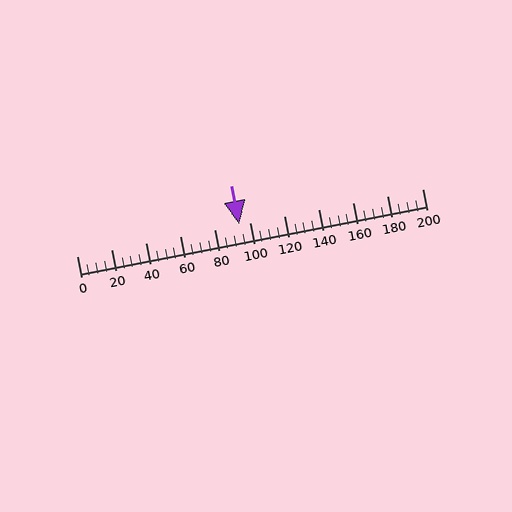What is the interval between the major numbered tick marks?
The major tick marks are spaced 20 units apart.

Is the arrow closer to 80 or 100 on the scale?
The arrow is closer to 100.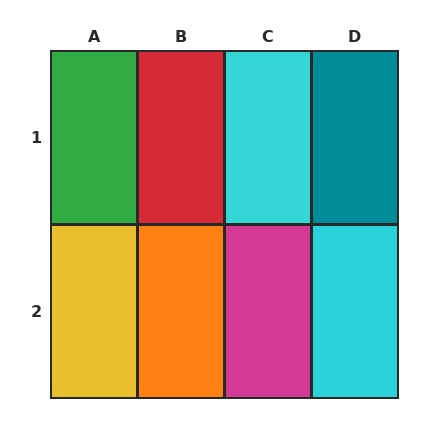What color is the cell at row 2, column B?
Orange.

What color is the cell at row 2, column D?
Cyan.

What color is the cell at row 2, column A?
Yellow.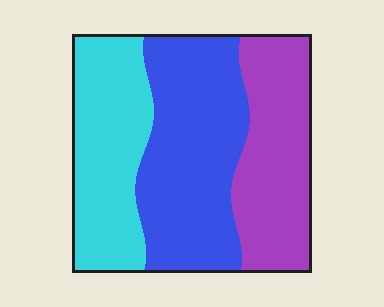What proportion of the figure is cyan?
Cyan takes up about one third (1/3) of the figure.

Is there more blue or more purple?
Blue.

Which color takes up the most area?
Blue, at roughly 40%.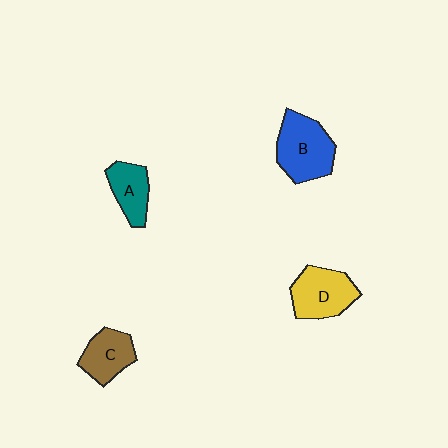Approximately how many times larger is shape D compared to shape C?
Approximately 1.3 times.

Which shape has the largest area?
Shape B (blue).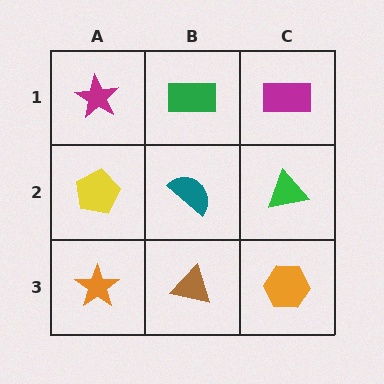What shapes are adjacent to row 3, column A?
A yellow pentagon (row 2, column A), a brown triangle (row 3, column B).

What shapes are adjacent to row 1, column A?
A yellow pentagon (row 2, column A), a green rectangle (row 1, column B).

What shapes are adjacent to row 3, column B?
A teal semicircle (row 2, column B), an orange star (row 3, column A), an orange hexagon (row 3, column C).